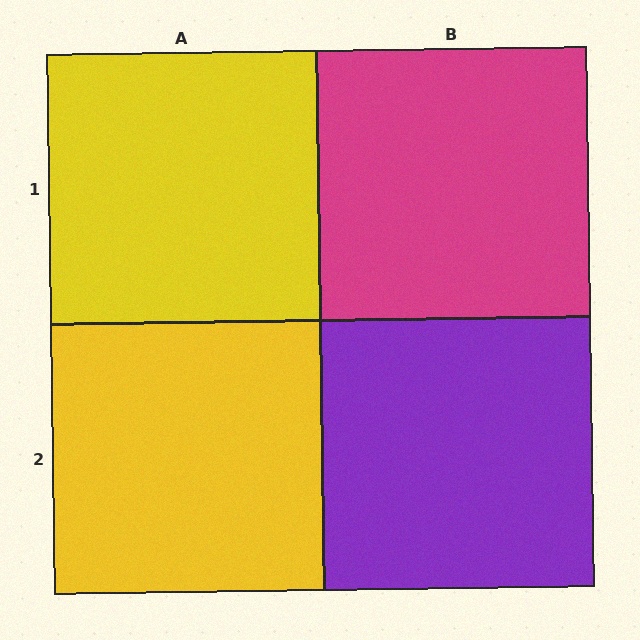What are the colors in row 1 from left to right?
Yellow, magenta.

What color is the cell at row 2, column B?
Purple.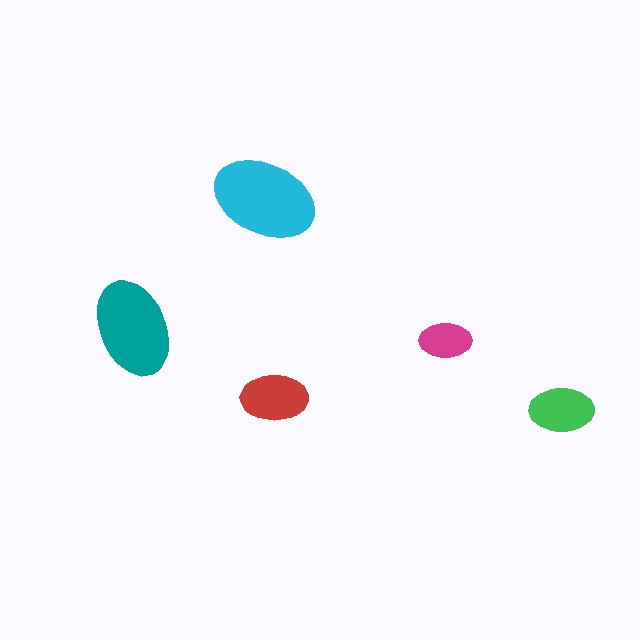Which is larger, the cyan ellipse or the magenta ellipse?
The cyan one.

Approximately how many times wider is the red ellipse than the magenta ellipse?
About 1.5 times wider.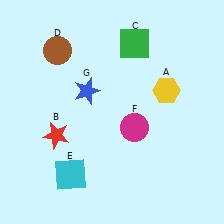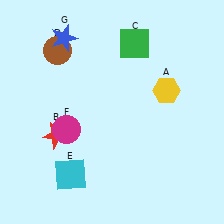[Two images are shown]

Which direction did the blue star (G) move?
The blue star (G) moved up.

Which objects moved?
The objects that moved are: the magenta circle (F), the blue star (G).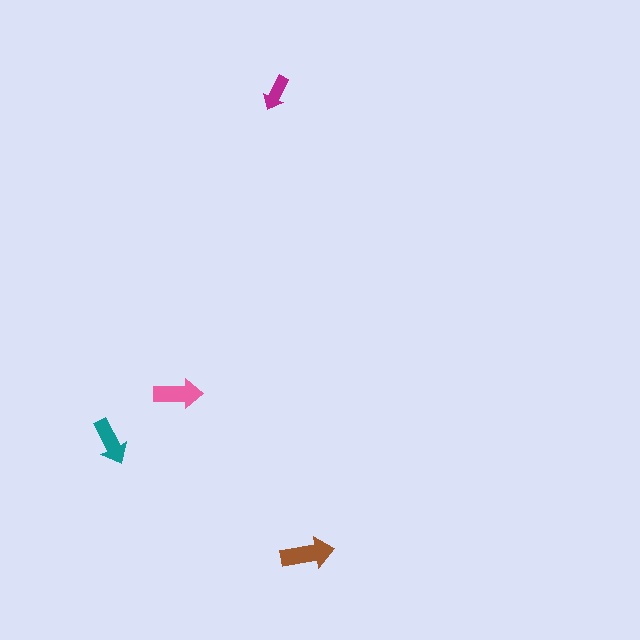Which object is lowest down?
The brown arrow is bottommost.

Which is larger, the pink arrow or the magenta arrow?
The pink one.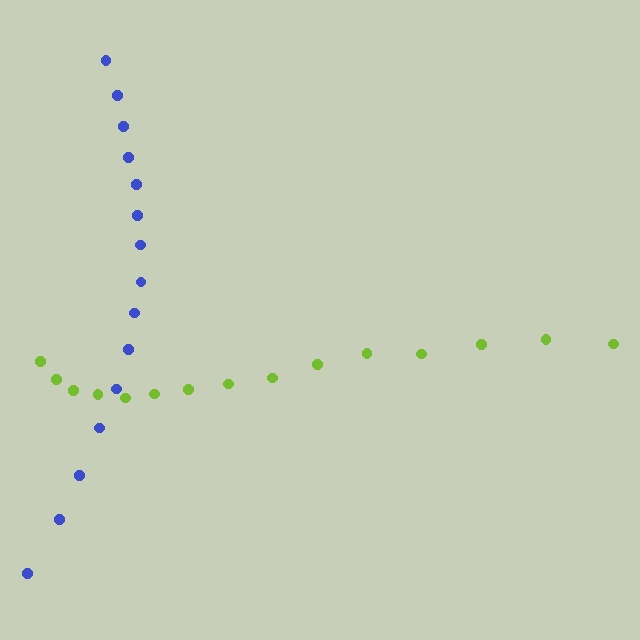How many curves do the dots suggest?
There are 2 distinct paths.